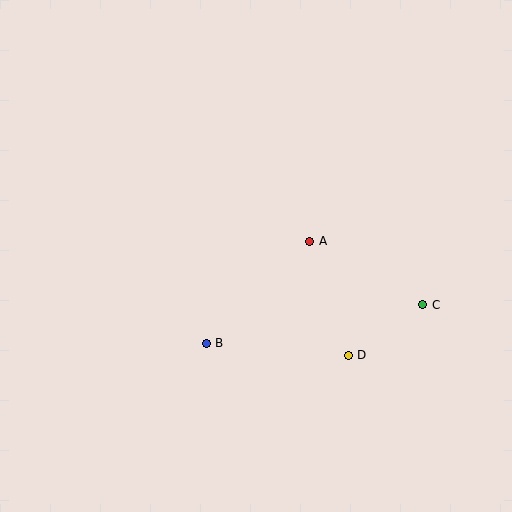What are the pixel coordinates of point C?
Point C is at (423, 305).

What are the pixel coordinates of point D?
Point D is at (348, 355).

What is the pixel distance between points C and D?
The distance between C and D is 90 pixels.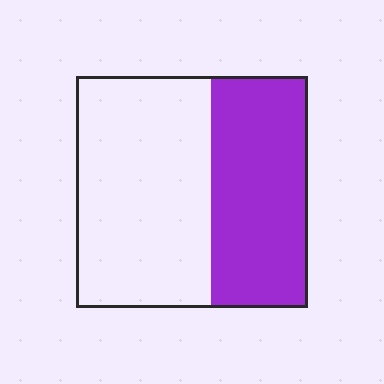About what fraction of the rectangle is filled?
About two fifths (2/5).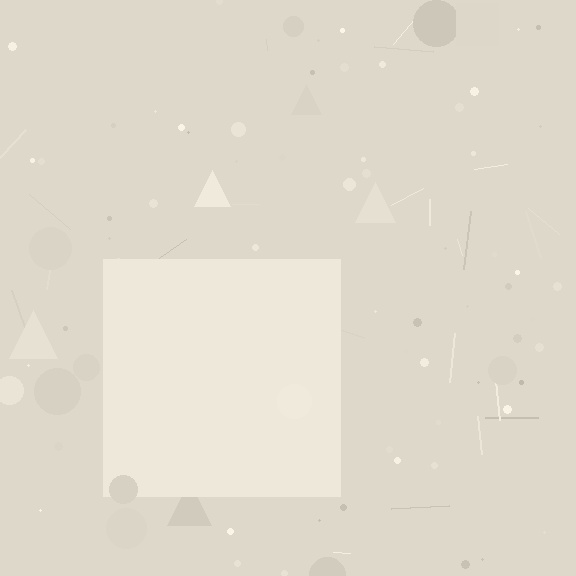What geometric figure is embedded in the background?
A square is embedded in the background.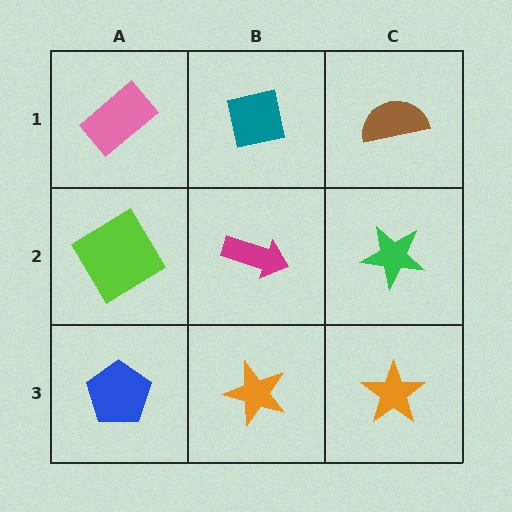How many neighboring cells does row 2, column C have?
3.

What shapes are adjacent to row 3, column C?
A green star (row 2, column C), an orange star (row 3, column B).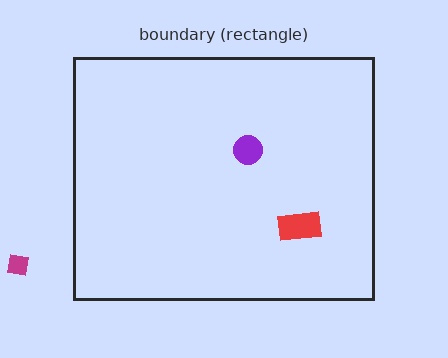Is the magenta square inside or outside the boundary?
Outside.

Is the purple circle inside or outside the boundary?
Inside.